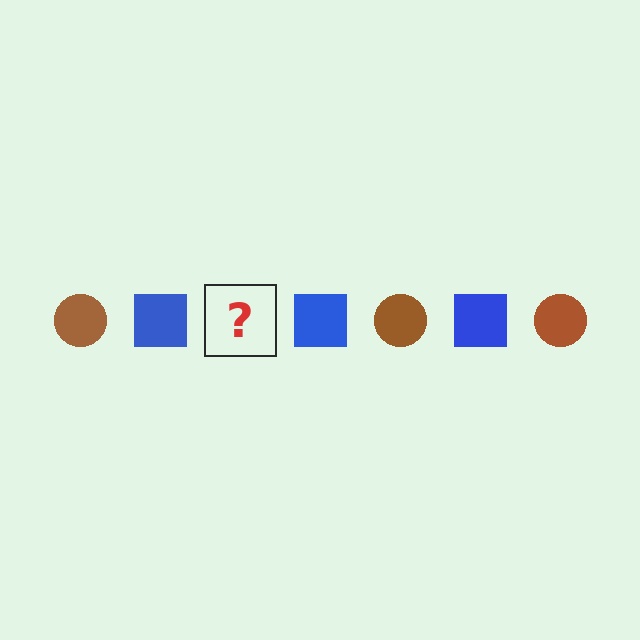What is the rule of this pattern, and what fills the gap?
The rule is that the pattern alternates between brown circle and blue square. The gap should be filled with a brown circle.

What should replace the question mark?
The question mark should be replaced with a brown circle.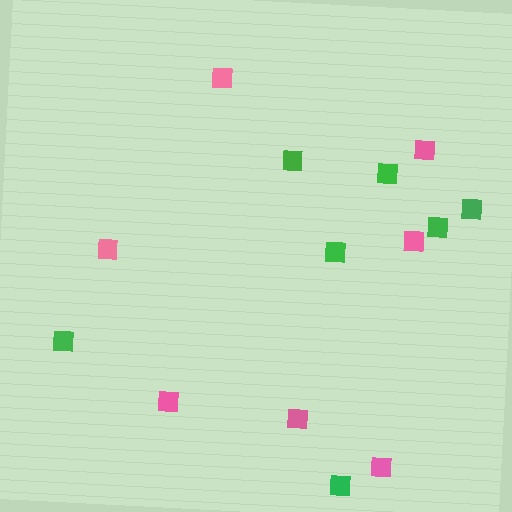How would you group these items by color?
There are 2 groups: one group of green squares (7) and one group of pink squares (7).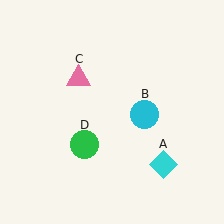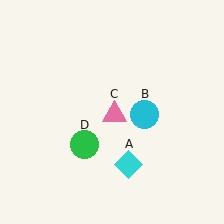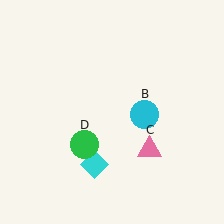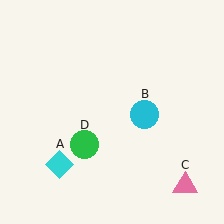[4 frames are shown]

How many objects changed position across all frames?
2 objects changed position: cyan diamond (object A), pink triangle (object C).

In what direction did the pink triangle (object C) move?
The pink triangle (object C) moved down and to the right.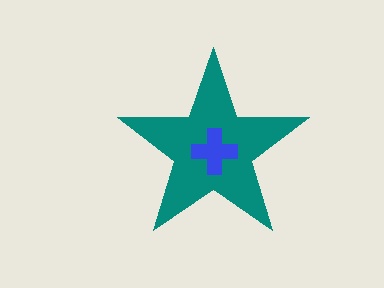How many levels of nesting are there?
2.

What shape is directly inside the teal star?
The blue cross.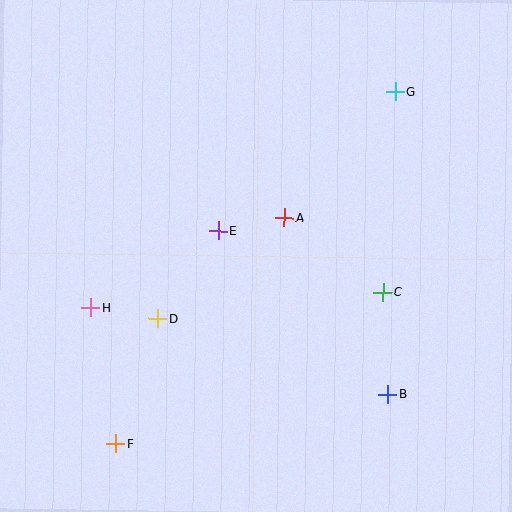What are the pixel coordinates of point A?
Point A is at (285, 218).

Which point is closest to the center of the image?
Point E at (219, 231) is closest to the center.